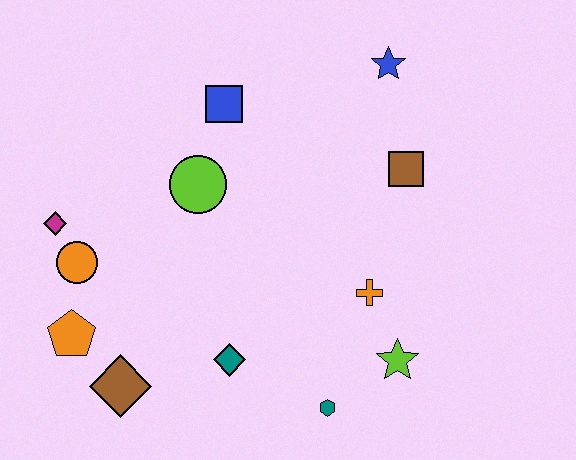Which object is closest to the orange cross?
The lime star is closest to the orange cross.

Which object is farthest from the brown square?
The orange pentagon is farthest from the brown square.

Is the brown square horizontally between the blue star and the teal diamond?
No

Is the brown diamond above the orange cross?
No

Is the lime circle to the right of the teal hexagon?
No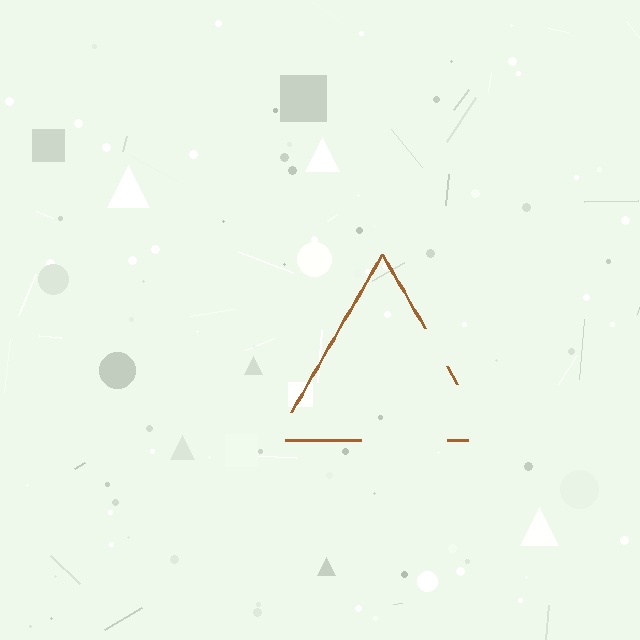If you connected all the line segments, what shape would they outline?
They would outline a triangle.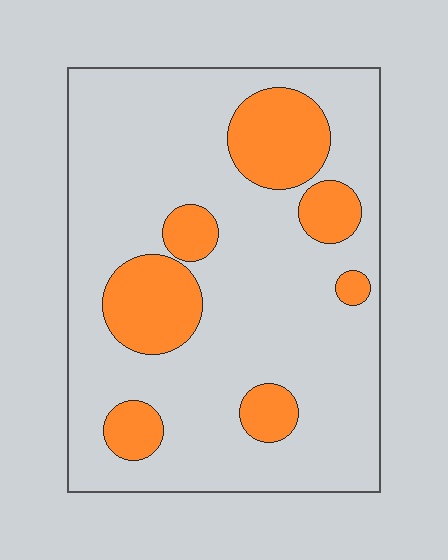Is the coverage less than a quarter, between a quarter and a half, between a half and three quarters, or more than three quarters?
Less than a quarter.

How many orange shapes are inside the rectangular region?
7.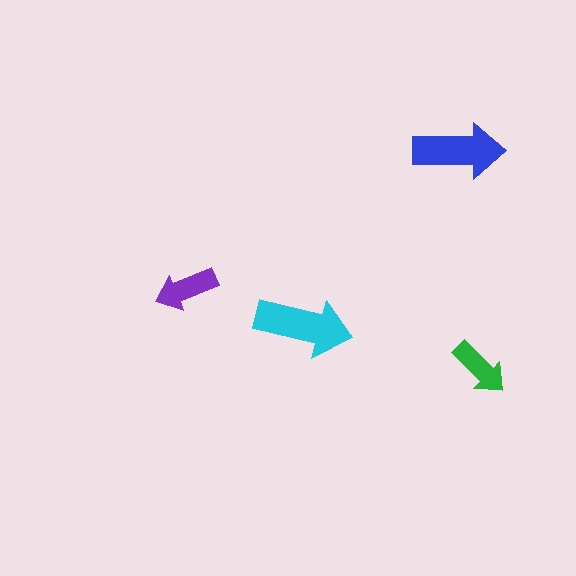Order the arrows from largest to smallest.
the cyan one, the blue one, the purple one, the green one.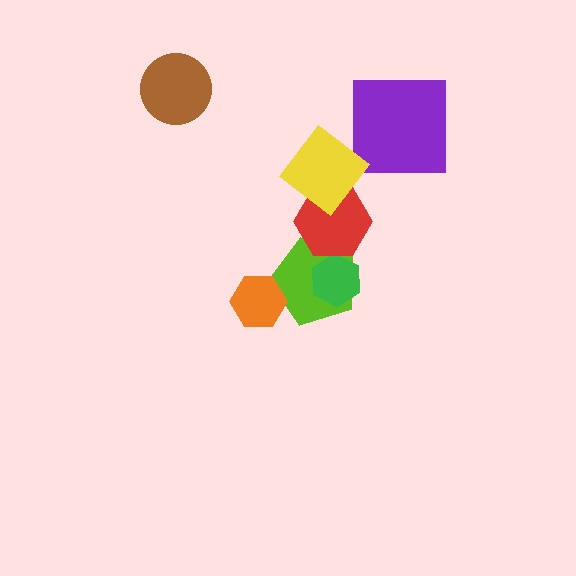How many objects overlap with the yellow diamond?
1 object overlaps with the yellow diamond.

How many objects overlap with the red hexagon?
3 objects overlap with the red hexagon.